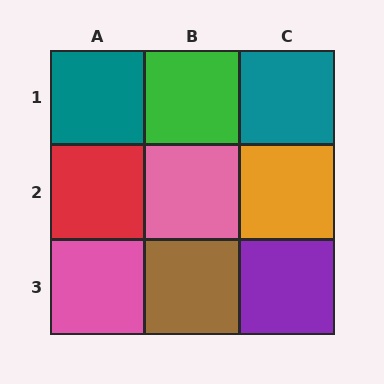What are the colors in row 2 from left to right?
Red, pink, orange.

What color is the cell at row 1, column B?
Green.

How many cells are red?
1 cell is red.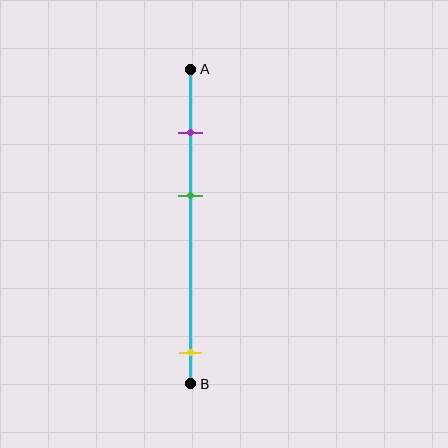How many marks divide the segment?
There are 3 marks dividing the segment.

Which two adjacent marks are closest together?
The purple and green marks are the closest adjacent pair.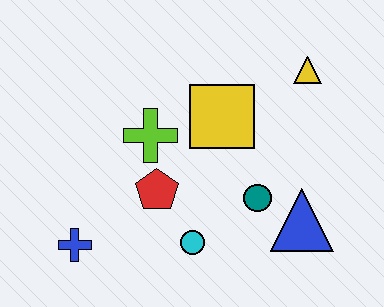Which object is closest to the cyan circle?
The red pentagon is closest to the cyan circle.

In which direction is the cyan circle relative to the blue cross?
The cyan circle is to the right of the blue cross.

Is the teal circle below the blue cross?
No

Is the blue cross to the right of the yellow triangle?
No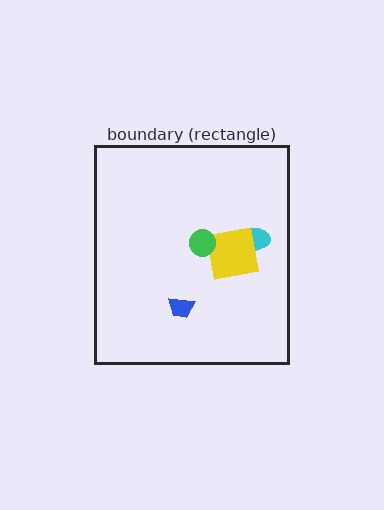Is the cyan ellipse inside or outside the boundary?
Inside.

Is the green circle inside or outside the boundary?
Inside.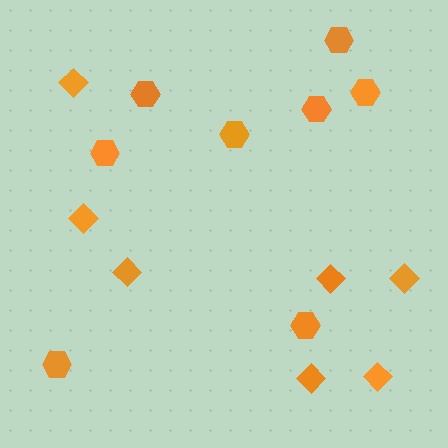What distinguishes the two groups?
There are 2 groups: one group of diamonds (7) and one group of hexagons (8).